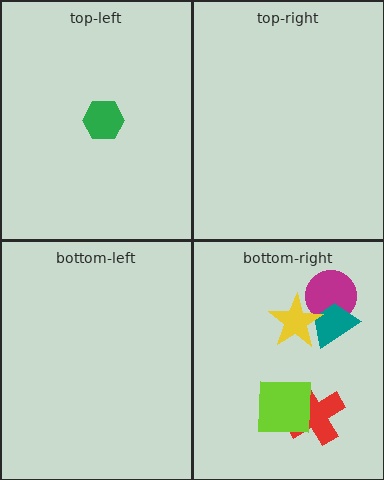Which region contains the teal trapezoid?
The bottom-right region.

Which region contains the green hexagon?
The top-left region.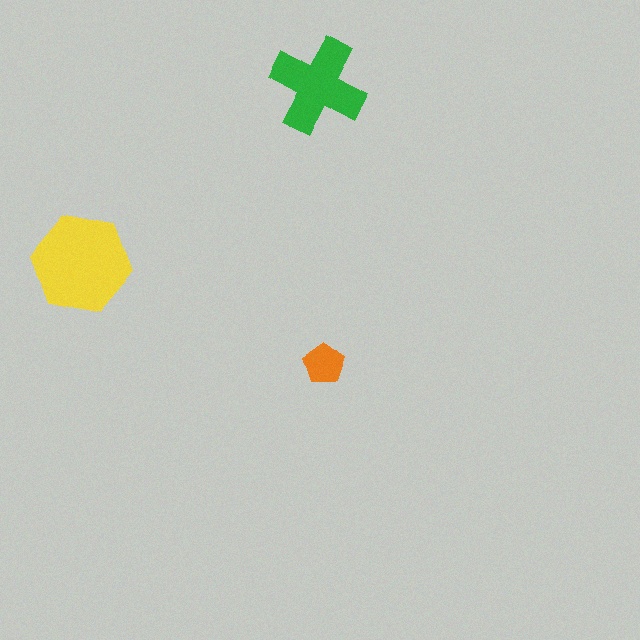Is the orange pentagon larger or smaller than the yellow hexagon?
Smaller.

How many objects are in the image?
There are 3 objects in the image.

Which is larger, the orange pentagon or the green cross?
The green cross.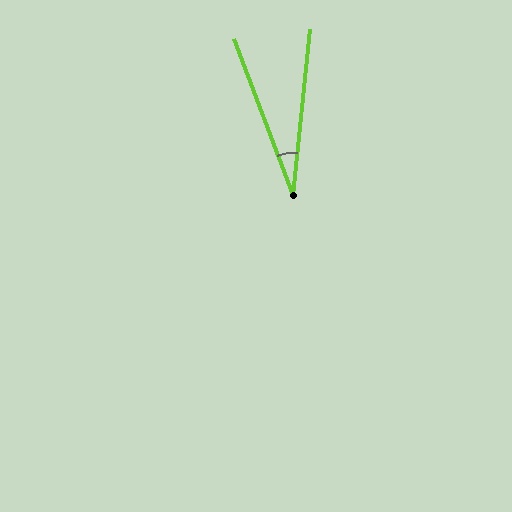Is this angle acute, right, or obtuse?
It is acute.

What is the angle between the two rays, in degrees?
Approximately 27 degrees.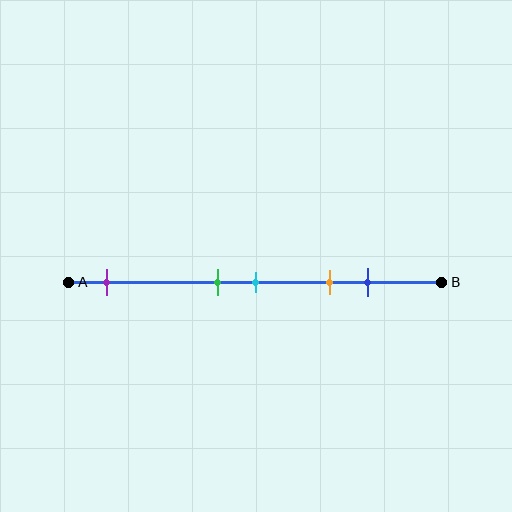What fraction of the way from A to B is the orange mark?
The orange mark is approximately 70% (0.7) of the way from A to B.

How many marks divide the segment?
There are 5 marks dividing the segment.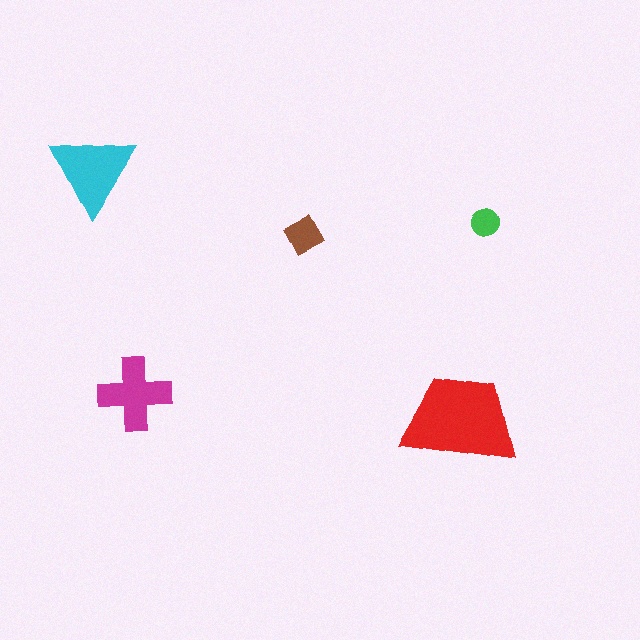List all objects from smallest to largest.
The green circle, the brown diamond, the magenta cross, the cyan triangle, the red trapezoid.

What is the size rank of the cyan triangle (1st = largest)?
2nd.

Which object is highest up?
The cyan triangle is topmost.